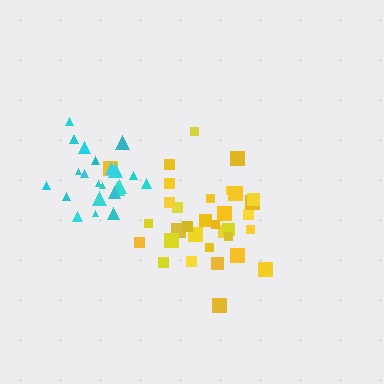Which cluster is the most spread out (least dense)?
Yellow.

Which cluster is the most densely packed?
Cyan.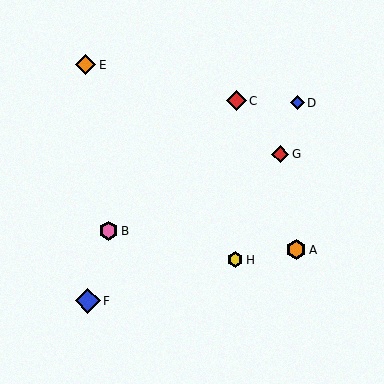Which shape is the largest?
The blue diamond (labeled F) is the largest.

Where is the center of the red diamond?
The center of the red diamond is at (280, 154).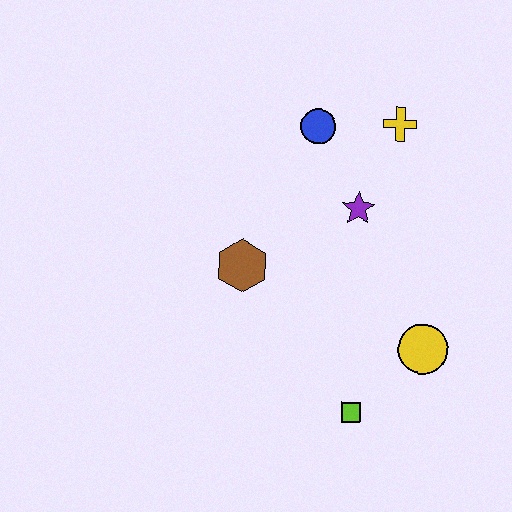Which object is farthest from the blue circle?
The lime square is farthest from the blue circle.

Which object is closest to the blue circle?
The yellow cross is closest to the blue circle.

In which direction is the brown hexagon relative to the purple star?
The brown hexagon is to the left of the purple star.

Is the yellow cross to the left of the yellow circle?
Yes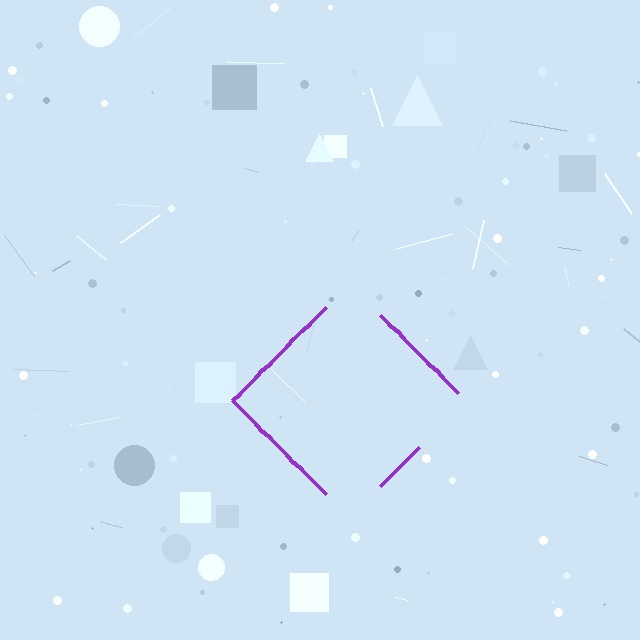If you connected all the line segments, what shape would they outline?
They would outline a diamond.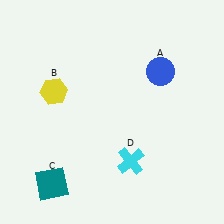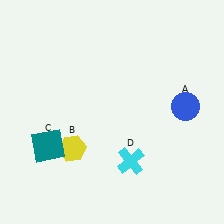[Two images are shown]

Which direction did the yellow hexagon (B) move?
The yellow hexagon (B) moved down.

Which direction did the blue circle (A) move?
The blue circle (A) moved down.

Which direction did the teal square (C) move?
The teal square (C) moved up.